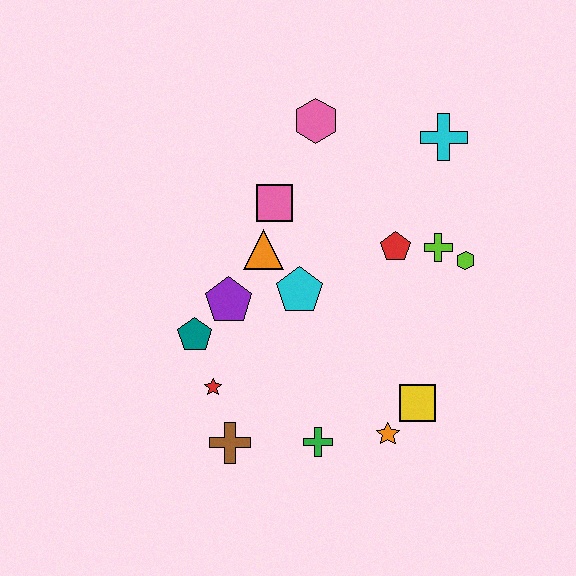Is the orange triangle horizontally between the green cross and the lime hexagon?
No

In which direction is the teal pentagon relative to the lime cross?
The teal pentagon is to the left of the lime cross.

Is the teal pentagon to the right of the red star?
No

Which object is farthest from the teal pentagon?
The cyan cross is farthest from the teal pentagon.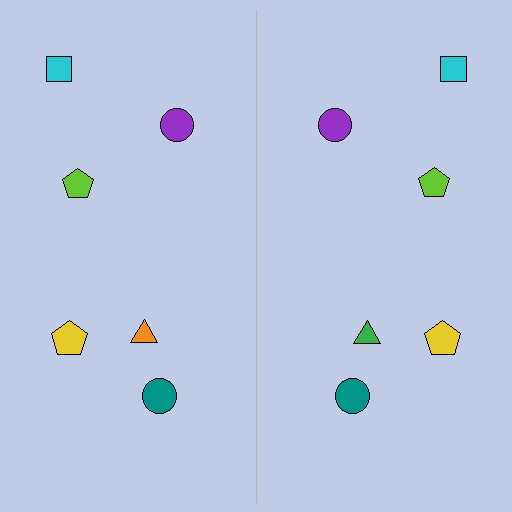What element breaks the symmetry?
The green triangle on the right side breaks the symmetry — its mirror counterpart is orange.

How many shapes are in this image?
There are 12 shapes in this image.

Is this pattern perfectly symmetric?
No, the pattern is not perfectly symmetric. The green triangle on the right side breaks the symmetry — its mirror counterpart is orange.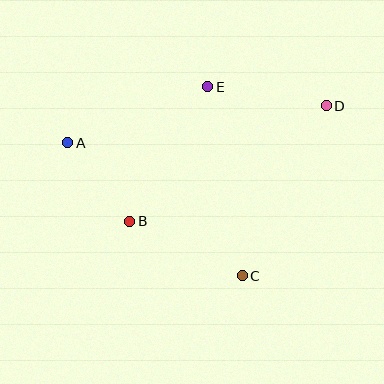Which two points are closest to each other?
Points A and B are closest to each other.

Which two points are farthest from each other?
Points A and D are farthest from each other.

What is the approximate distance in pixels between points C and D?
The distance between C and D is approximately 189 pixels.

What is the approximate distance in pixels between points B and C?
The distance between B and C is approximately 125 pixels.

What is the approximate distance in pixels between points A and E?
The distance between A and E is approximately 151 pixels.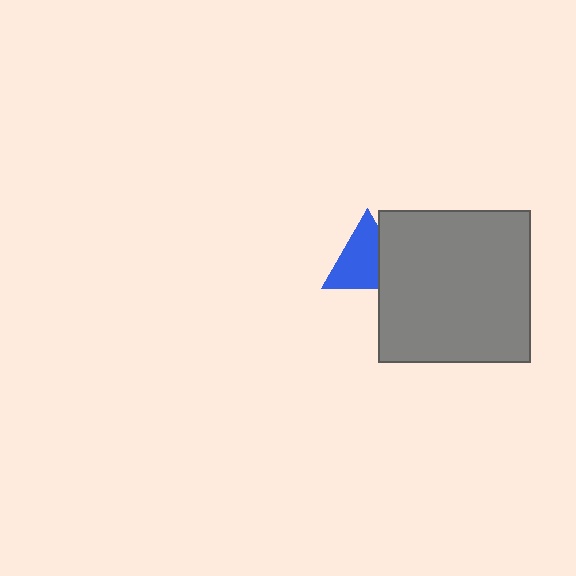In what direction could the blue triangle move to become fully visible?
The blue triangle could move left. That would shift it out from behind the gray square entirely.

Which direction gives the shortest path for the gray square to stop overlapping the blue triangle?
Moving right gives the shortest separation.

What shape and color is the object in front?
The object in front is a gray square.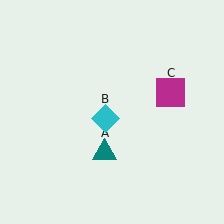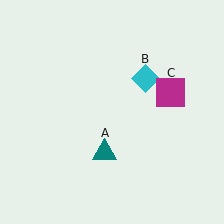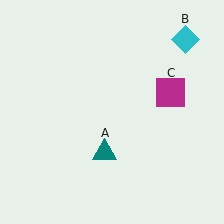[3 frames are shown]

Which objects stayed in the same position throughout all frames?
Teal triangle (object A) and magenta square (object C) remained stationary.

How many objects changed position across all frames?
1 object changed position: cyan diamond (object B).